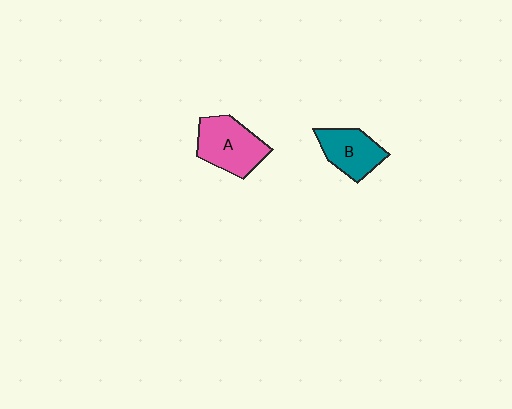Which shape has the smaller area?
Shape B (teal).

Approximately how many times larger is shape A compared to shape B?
Approximately 1.3 times.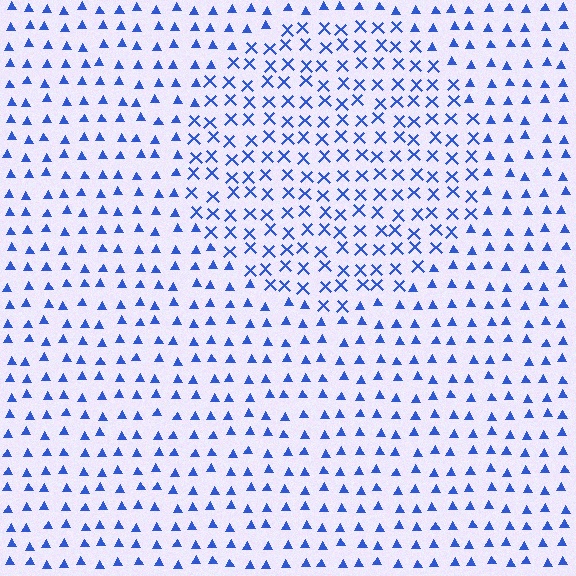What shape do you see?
I see a circle.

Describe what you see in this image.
The image is filled with small blue elements arranged in a uniform grid. A circle-shaped region contains X marks, while the surrounding area contains triangles. The boundary is defined purely by the change in element shape.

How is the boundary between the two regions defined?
The boundary is defined by a change in element shape: X marks inside vs. triangles outside. All elements share the same color and spacing.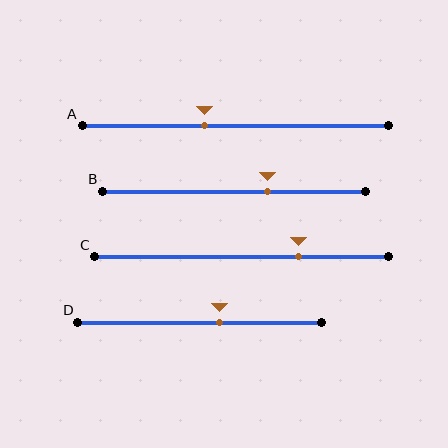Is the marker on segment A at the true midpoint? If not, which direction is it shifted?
No, the marker on segment A is shifted to the left by about 10% of the segment length.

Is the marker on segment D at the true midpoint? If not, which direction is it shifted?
No, the marker on segment D is shifted to the right by about 8% of the segment length.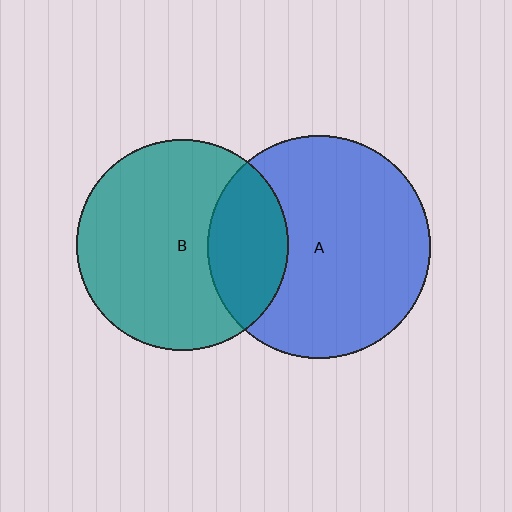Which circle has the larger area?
Circle A (blue).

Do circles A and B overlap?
Yes.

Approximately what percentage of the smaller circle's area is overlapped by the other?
Approximately 25%.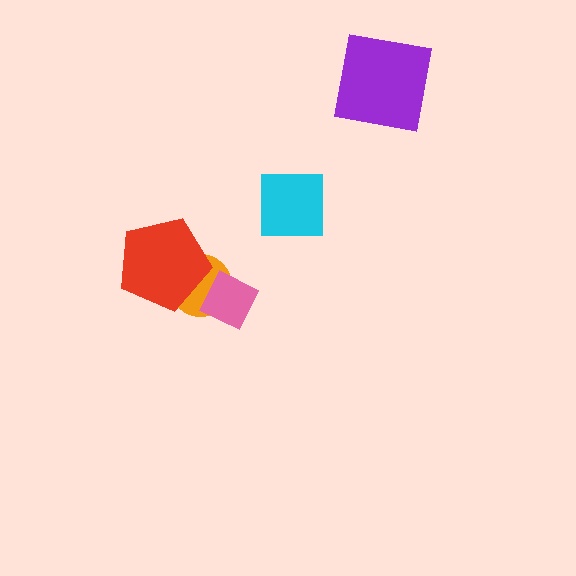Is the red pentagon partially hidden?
No, no other shape covers it.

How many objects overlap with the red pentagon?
1 object overlaps with the red pentagon.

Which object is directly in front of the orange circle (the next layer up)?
The pink diamond is directly in front of the orange circle.